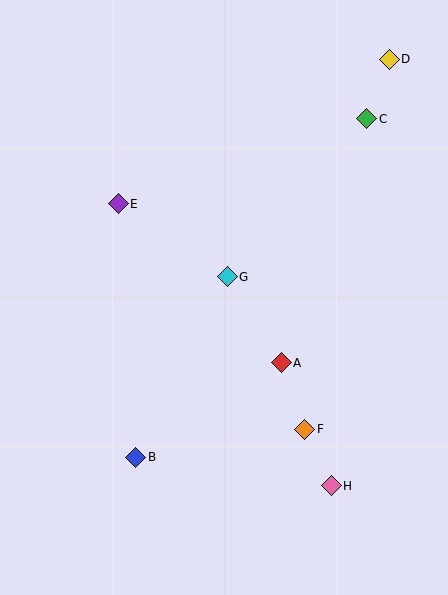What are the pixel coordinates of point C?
Point C is at (367, 119).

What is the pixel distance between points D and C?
The distance between D and C is 63 pixels.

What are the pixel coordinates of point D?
Point D is at (389, 59).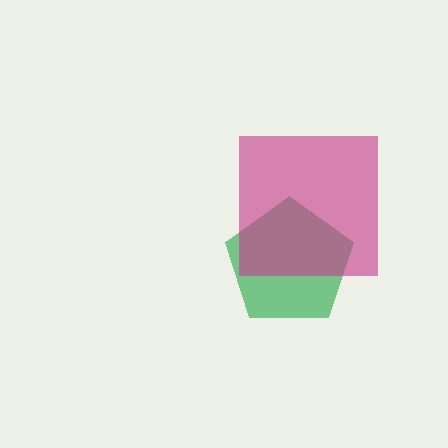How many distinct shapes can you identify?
There are 2 distinct shapes: a green pentagon, a magenta square.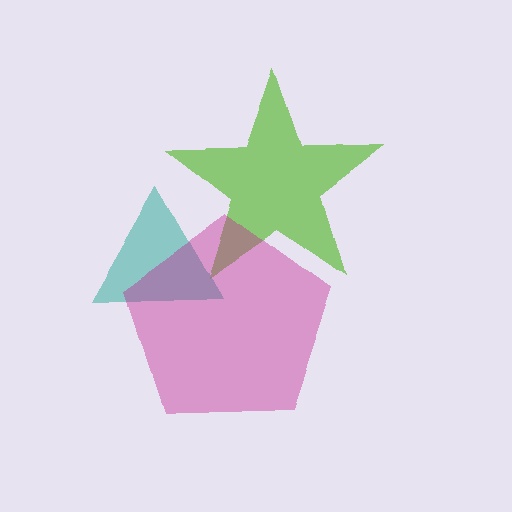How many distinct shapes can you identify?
There are 3 distinct shapes: a teal triangle, a lime star, a magenta pentagon.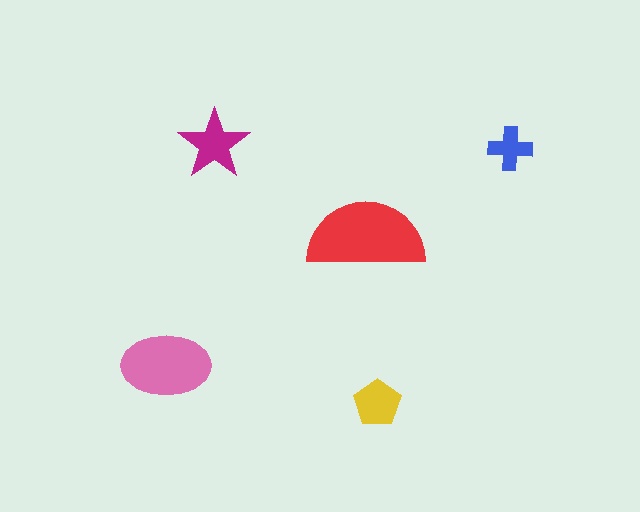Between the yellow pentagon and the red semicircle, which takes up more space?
The red semicircle.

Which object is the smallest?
The blue cross.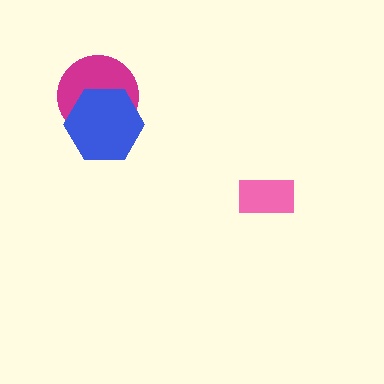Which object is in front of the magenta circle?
The blue hexagon is in front of the magenta circle.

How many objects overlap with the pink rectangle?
0 objects overlap with the pink rectangle.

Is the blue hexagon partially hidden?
No, no other shape covers it.